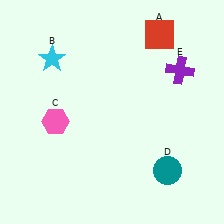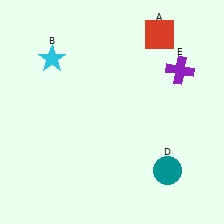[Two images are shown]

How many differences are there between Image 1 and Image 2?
There is 1 difference between the two images.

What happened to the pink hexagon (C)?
The pink hexagon (C) was removed in Image 2. It was in the bottom-left area of Image 1.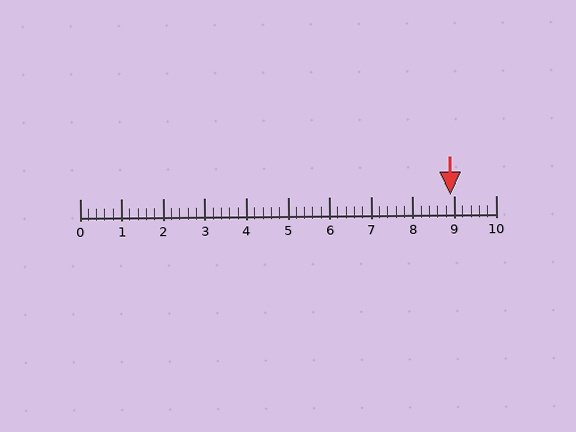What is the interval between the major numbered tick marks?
The major tick marks are spaced 1 units apart.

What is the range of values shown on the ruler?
The ruler shows values from 0 to 10.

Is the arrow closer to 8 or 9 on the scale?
The arrow is closer to 9.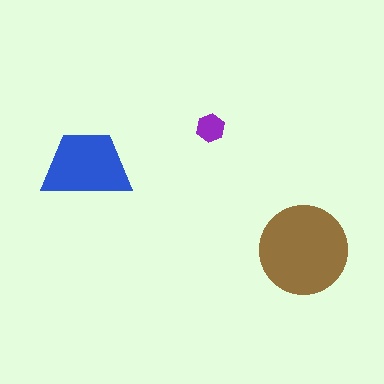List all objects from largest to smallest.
The brown circle, the blue trapezoid, the purple hexagon.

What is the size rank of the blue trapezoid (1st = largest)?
2nd.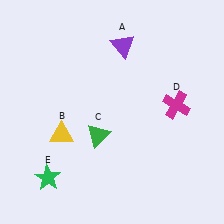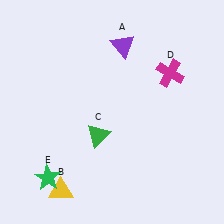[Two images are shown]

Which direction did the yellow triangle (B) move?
The yellow triangle (B) moved down.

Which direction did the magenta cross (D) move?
The magenta cross (D) moved up.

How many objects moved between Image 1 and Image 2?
2 objects moved between the two images.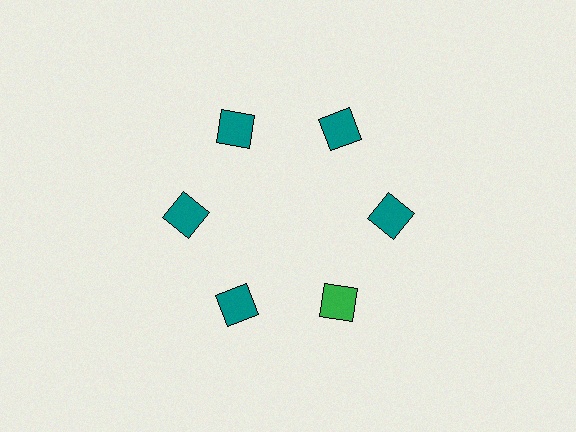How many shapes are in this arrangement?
There are 6 shapes arranged in a ring pattern.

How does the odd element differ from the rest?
It has a different color: green instead of teal.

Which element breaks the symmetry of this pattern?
The green diamond at roughly the 5 o'clock position breaks the symmetry. All other shapes are teal diamonds.